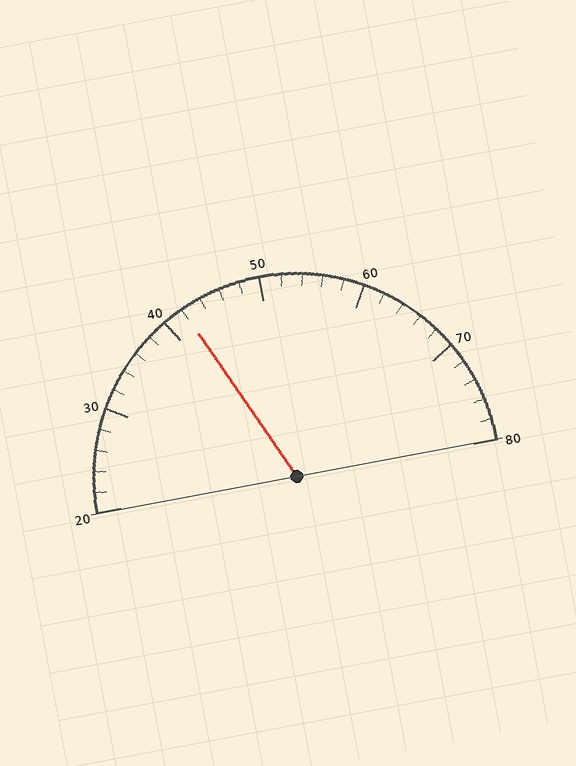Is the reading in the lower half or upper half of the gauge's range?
The reading is in the lower half of the range (20 to 80).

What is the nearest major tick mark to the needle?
The nearest major tick mark is 40.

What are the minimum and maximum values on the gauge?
The gauge ranges from 20 to 80.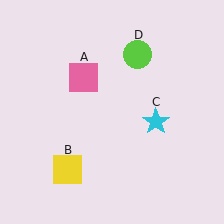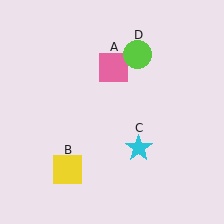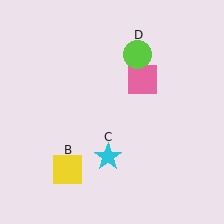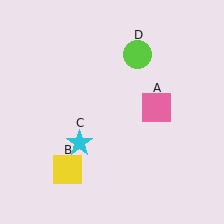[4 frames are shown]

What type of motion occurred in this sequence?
The pink square (object A), cyan star (object C) rotated clockwise around the center of the scene.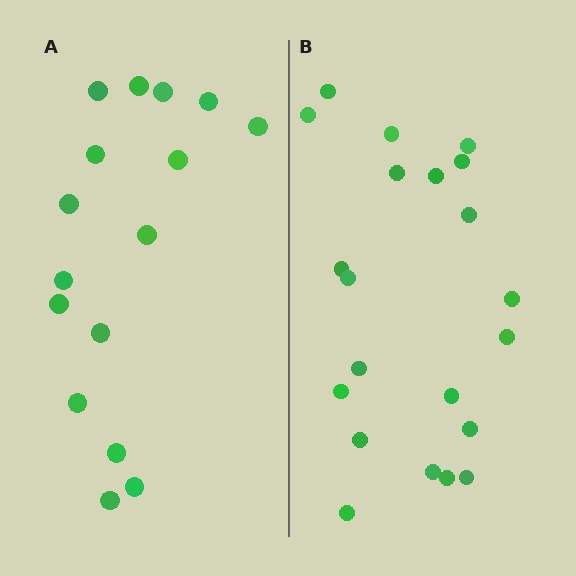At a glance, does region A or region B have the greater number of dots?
Region B (the right region) has more dots.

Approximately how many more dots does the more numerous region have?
Region B has about 5 more dots than region A.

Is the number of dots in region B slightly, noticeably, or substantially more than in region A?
Region B has noticeably more, but not dramatically so. The ratio is roughly 1.3 to 1.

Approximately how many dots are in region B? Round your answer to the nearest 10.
About 20 dots. (The exact count is 21, which rounds to 20.)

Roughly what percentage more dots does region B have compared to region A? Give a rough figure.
About 30% more.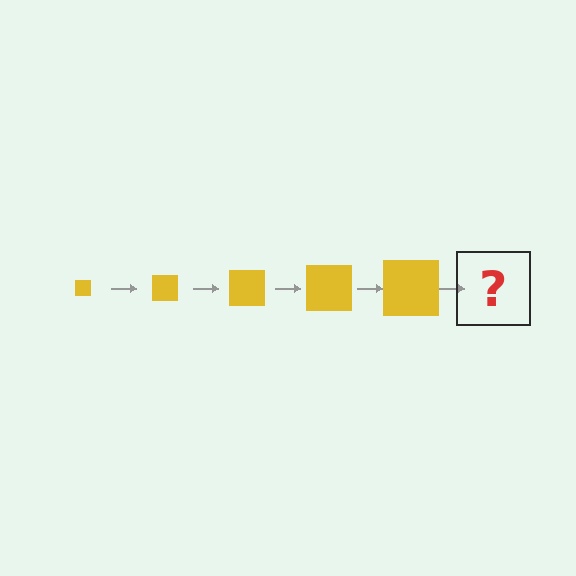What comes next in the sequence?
The next element should be a yellow square, larger than the previous one.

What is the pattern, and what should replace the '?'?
The pattern is that the square gets progressively larger each step. The '?' should be a yellow square, larger than the previous one.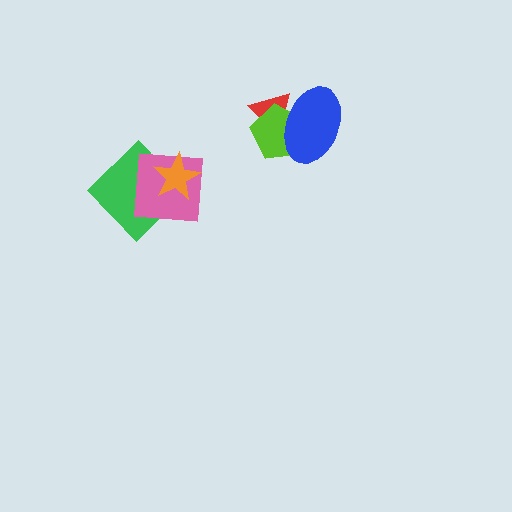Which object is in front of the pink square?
The orange star is in front of the pink square.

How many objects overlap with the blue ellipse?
2 objects overlap with the blue ellipse.